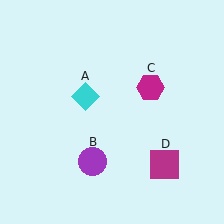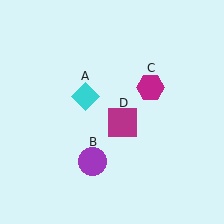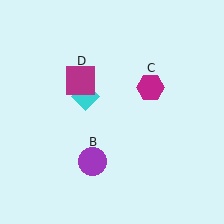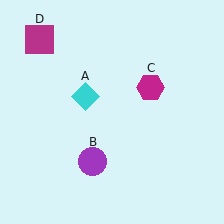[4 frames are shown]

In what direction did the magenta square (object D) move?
The magenta square (object D) moved up and to the left.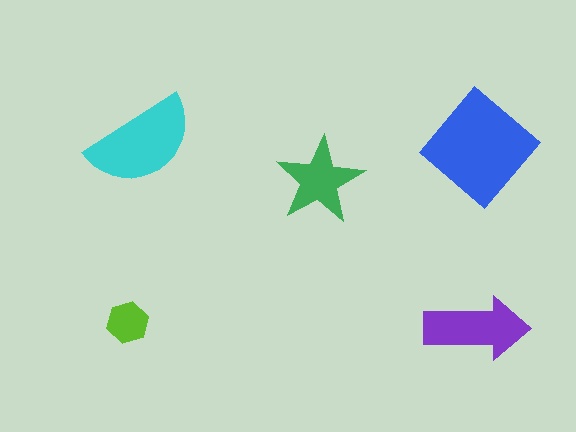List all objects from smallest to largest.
The lime hexagon, the green star, the purple arrow, the cyan semicircle, the blue diamond.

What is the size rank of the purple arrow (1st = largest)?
3rd.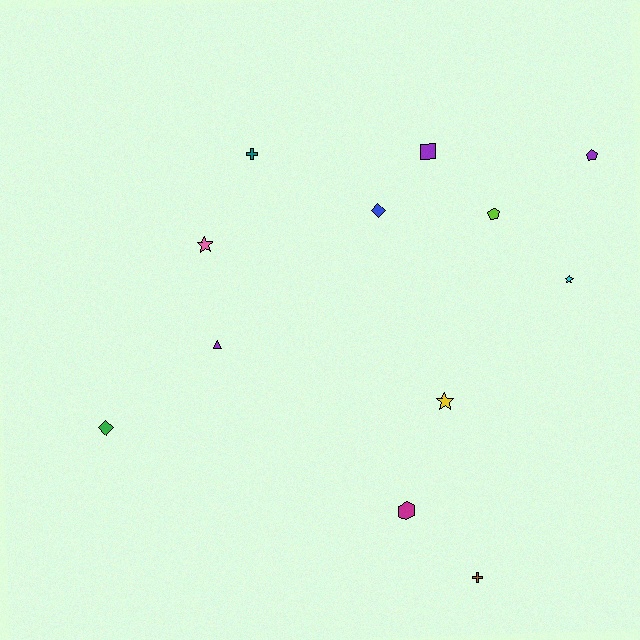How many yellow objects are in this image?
There is 1 yellow object.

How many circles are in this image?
There are no circles.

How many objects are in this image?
There are 12 objects.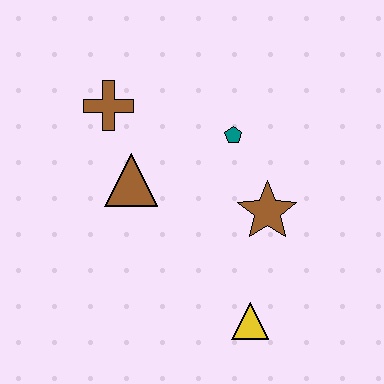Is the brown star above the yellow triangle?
Yes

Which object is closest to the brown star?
The teal pentagon is closest to the brown star.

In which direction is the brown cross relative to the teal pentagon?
The brown cross is to the left of the teal pentagon.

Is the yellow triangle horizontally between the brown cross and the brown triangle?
No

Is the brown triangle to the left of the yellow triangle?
Yes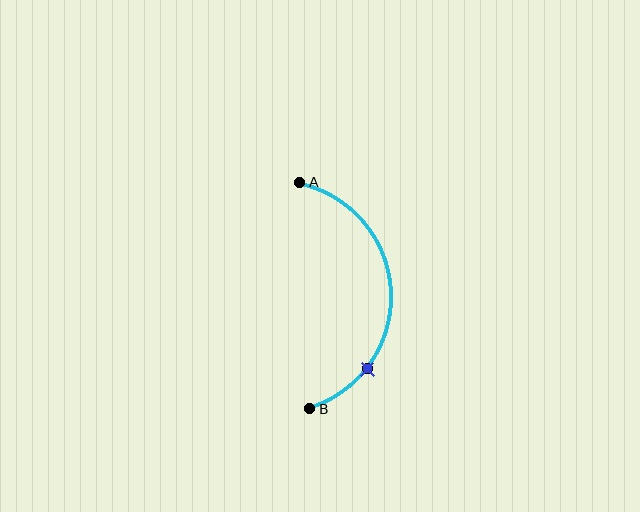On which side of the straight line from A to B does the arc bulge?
The arc bulges to the right of the straight line connecting A and B.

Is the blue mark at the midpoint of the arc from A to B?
No. The blue mark lies on the arc but is closer to endpoint B. The arc midpoint would be at the point on the curve equidistant along the arc from both A and B.